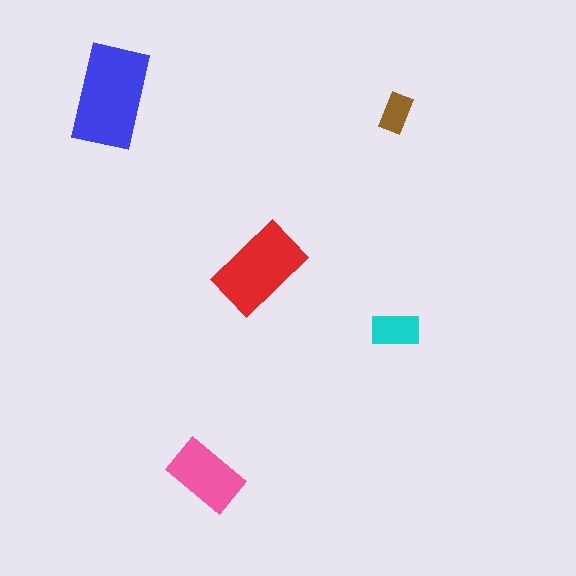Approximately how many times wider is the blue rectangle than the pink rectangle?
About 1.5 times wider.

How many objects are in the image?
There are 5 objects in the image.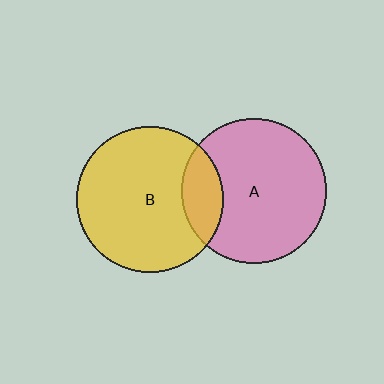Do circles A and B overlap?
Yes.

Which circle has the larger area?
Circle B (yellow).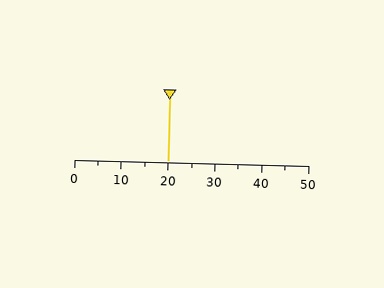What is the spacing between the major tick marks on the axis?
The major ticks are spaced 10 apart.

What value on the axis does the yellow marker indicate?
The marker indicates approximately 20.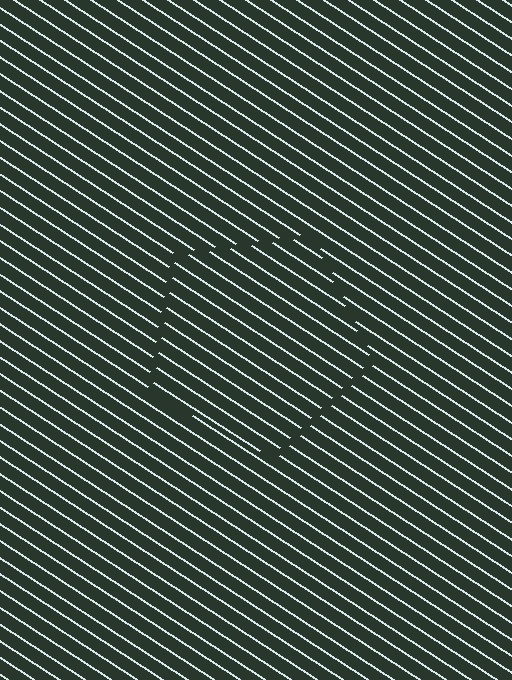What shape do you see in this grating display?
An illusory pentagon. The interior of the shape contains the same grating, shifted by half a period — the contour is defined by the phase discontinuity where line-ends from the inner and outer gratings abut.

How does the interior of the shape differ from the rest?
The interior of the shape contains the same grating, shifted by half a period — the contour is defined by the phase discontinuity where line-ends from the inner and outer gratings abut.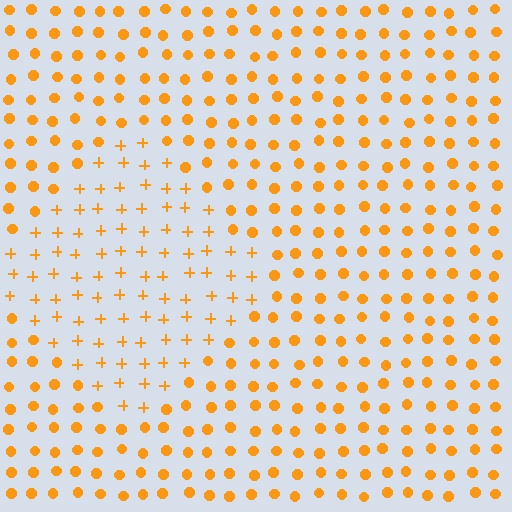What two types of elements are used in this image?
The image uses plus signs inside the diamond region and circles outside it.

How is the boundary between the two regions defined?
The boundary is defined by a change in element shape: plus signs inside vs. circles outside. All elements share the same color and spacing.